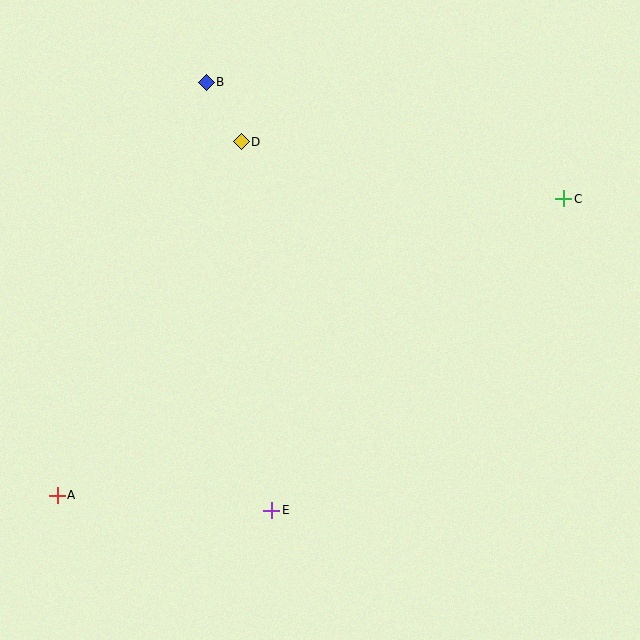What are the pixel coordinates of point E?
Point E is at (272, 510).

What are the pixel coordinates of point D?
Point D is at (241, 142).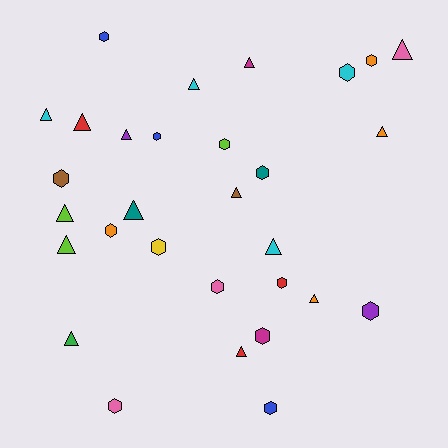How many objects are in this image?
There are 30 objects.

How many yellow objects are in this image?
There is 1 yellow object.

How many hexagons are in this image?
There are 15 hexagons.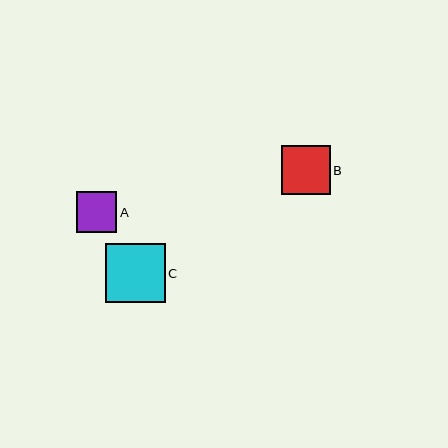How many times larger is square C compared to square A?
Square C is approximately 1.5 times the size of square A.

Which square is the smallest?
Square A is the smallest with a size of approximately 41 pixels.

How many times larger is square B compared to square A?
Square B is approximately 1.2 times the size of square A.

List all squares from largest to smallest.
From largest to smallest: C, B, A.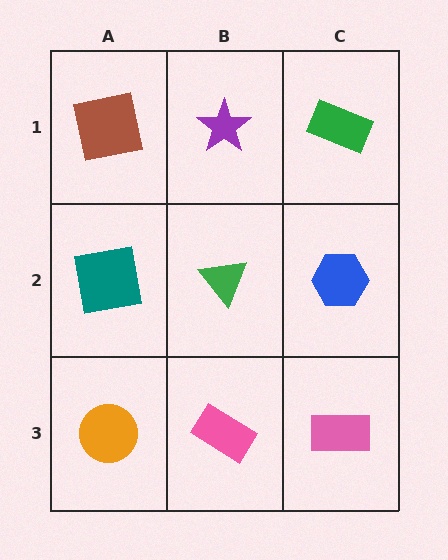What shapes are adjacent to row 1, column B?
A green triangle (row 2, column B), a brown square (row 1, column A), a green rectangle (row 1, column C).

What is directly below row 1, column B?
A green triangle.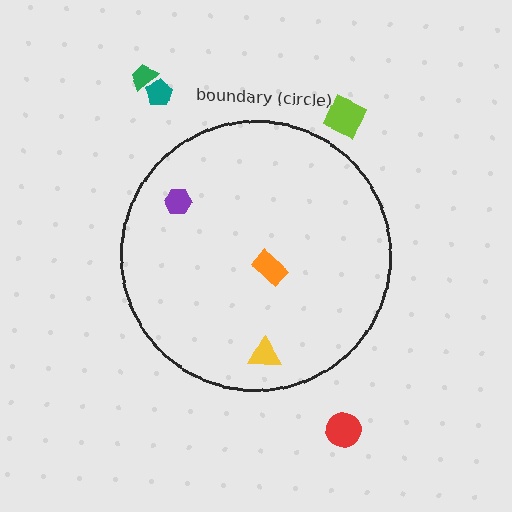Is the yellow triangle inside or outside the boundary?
Inside.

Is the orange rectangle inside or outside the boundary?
Inside.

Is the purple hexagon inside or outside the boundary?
Inside.